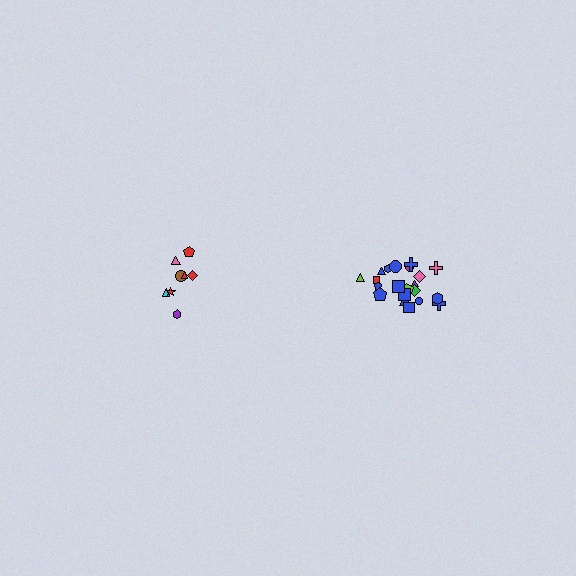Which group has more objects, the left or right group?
The right group.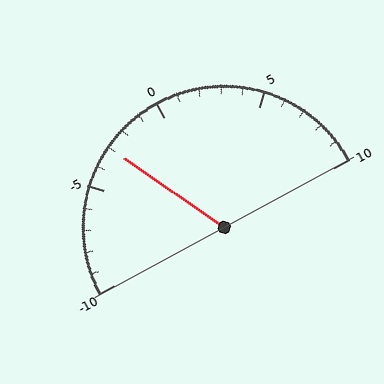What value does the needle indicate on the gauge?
The needle indicates approximately -3.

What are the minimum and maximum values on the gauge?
The gauge ranges from -10 to 10.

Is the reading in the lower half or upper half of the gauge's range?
The reading is in the lower half of the range (-10 to 10).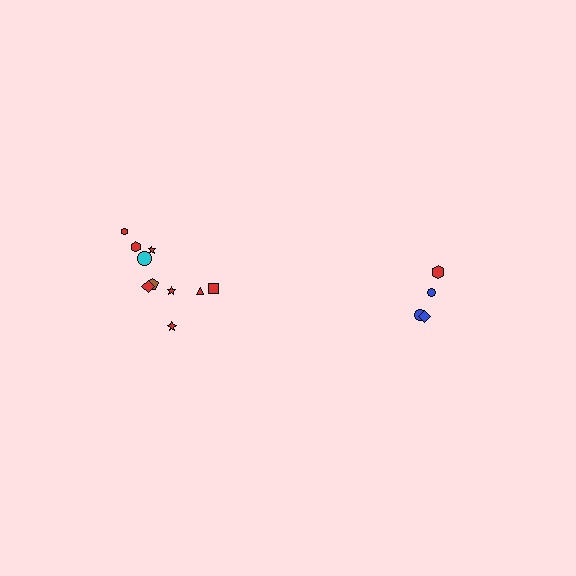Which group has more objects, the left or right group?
The left group.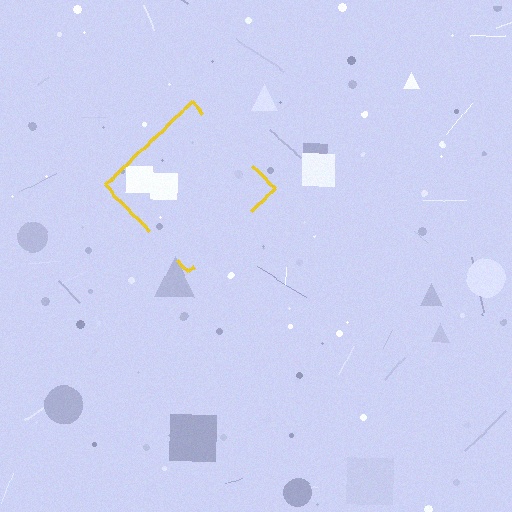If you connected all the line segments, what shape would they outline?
They would outline a diamond.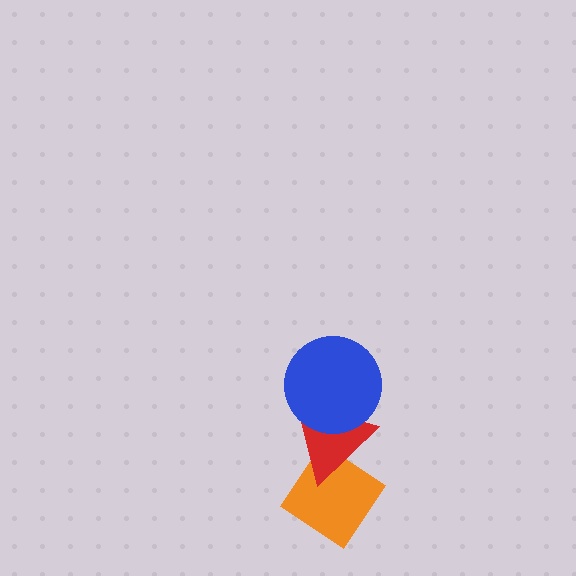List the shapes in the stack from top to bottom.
From top to bottom: the blue circle, the red triangle, the orange diamond.